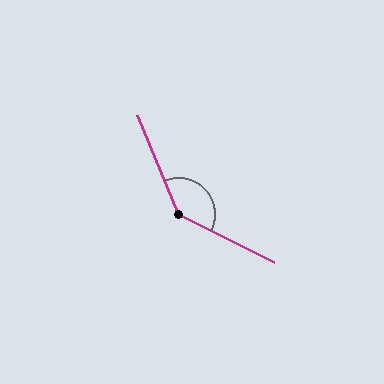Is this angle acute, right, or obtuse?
It is obtuse.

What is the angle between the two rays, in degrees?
Approximately 139 degrees.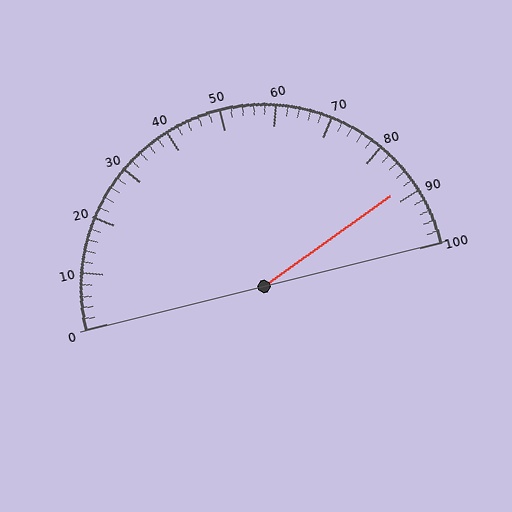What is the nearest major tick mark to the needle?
The nearest major tick mark is 90.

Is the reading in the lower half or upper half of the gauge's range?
The reading is in the upper half of the range (0 to 100).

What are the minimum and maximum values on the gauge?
The gauge ranges from 0 to 100.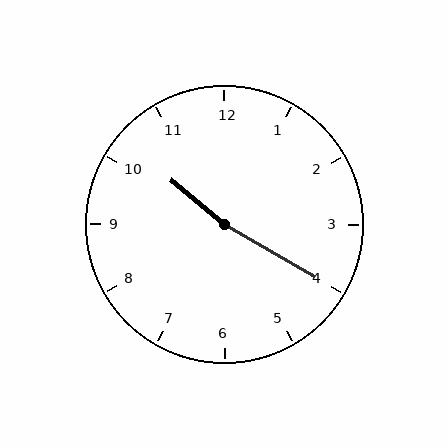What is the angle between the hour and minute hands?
Approximately 170 degrees.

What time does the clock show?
10:20.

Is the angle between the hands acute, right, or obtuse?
It is obtuse.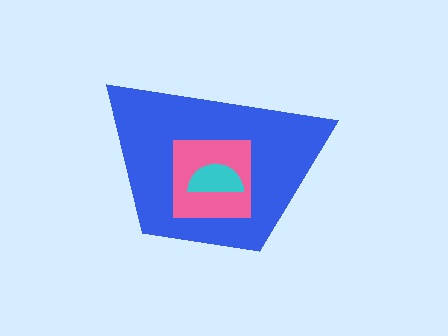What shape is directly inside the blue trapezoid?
The pink square.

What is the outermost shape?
The blue trapezoid.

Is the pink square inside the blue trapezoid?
Yes.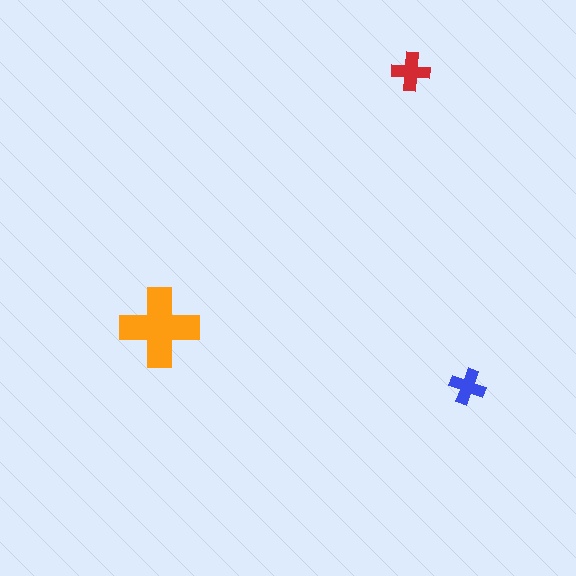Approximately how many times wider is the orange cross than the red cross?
About 2 times wider.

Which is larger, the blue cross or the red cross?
The red one.